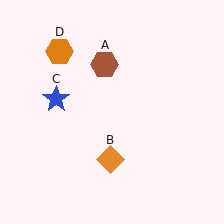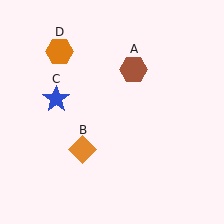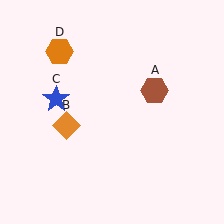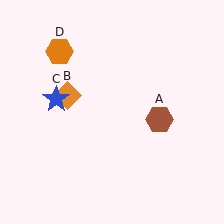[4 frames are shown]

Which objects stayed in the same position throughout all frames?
Blue star (object C) and orange hexagon (object D) remained stationary.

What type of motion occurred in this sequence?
The brown hexagon (object A), orange diamond (object B) rotated clockwise around the center of the scene.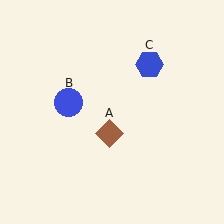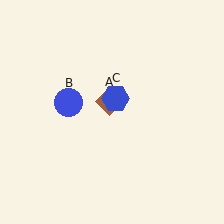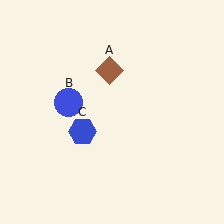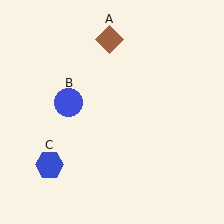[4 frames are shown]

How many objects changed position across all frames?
2 objects changed position: brown diamond (object A), blue hexagon (object C).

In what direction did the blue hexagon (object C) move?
The blue hexagon (object C) moved down and to the left.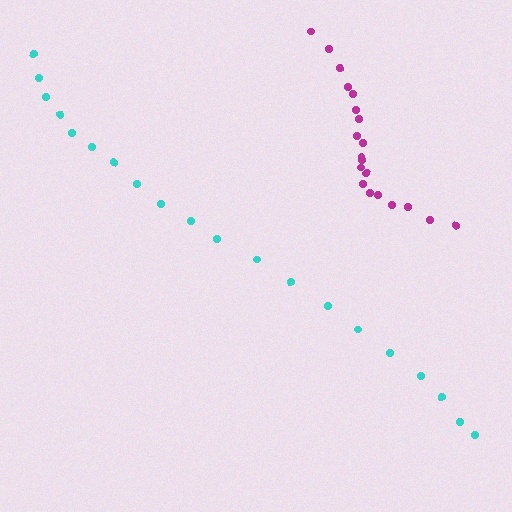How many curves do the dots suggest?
There are 2 distinct paths.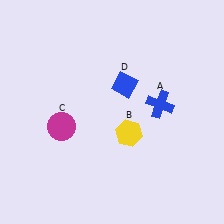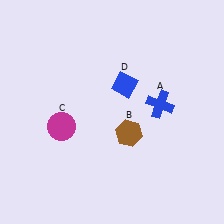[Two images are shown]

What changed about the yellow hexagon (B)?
In Image 1, B is yellow. In Image 2, it changed to brown.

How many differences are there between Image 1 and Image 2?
There is 1 difference between the two images.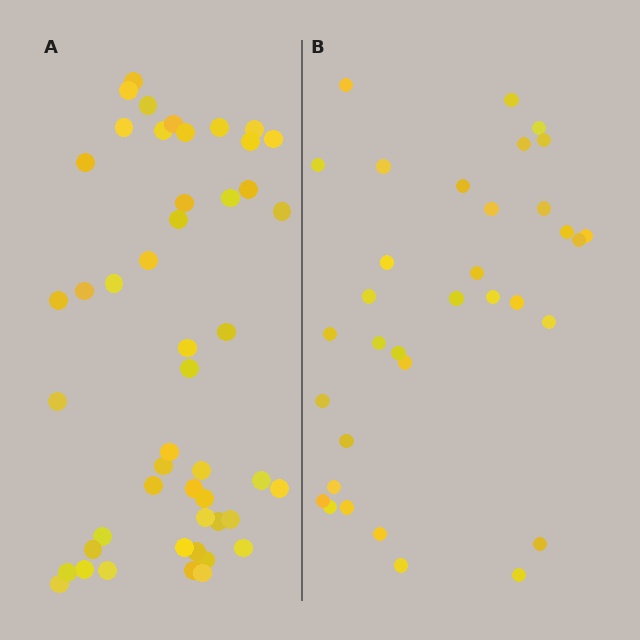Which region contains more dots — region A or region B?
Region A (the left region) has more dots.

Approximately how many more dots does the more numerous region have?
Region A has approximately 15 more dots than region B.